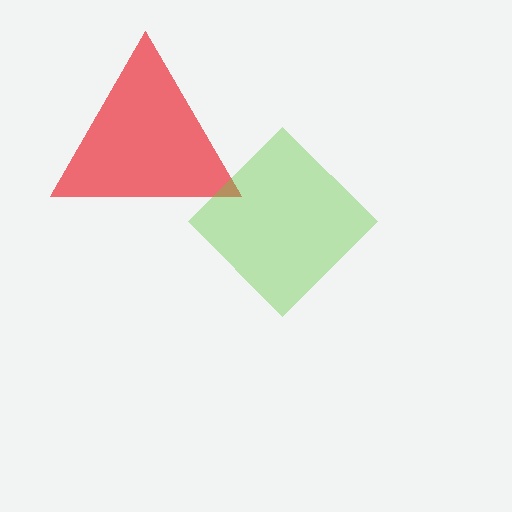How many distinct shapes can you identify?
There are 2 distinct shapes: a red triangle, a lime diamond.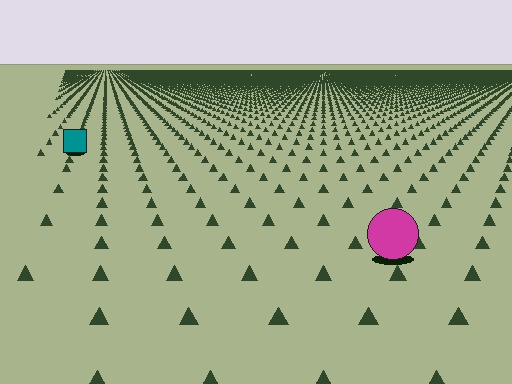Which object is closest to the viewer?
The magenta circle is closest. The texture marks near it are larger and more spread out.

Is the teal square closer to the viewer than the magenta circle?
No. The magenta circle is closer — you can tell from the texture gradient: the ground texture is coarser near it.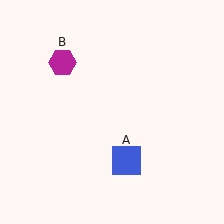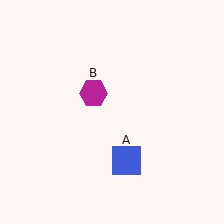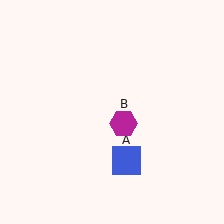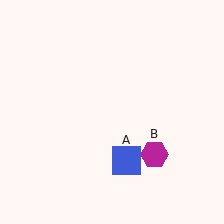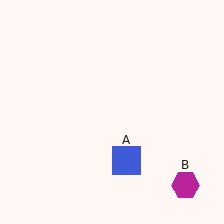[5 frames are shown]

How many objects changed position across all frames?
1 object changed position: magenta hexagon (object B).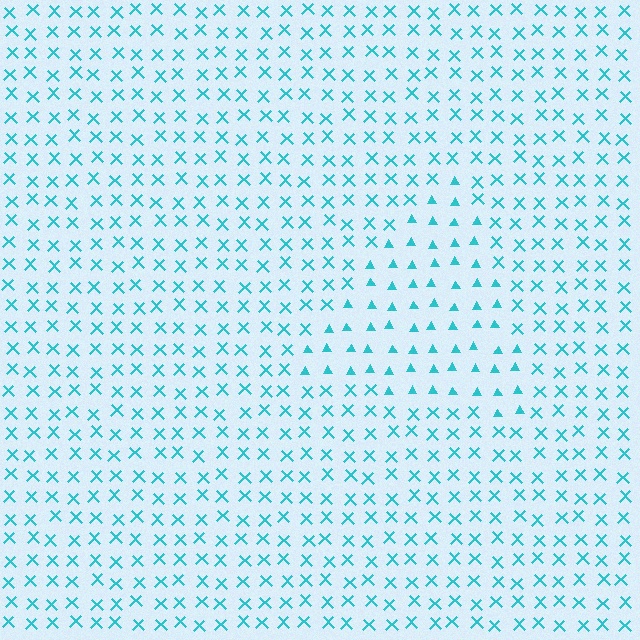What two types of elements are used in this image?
The image uses triangles inside the triangle region and X marks outside it.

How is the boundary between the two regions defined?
The boundary is defined by a change in element shape: triangles inside vs. X marks outside. All elements share the same color and spacing.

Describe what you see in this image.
The image is filled with small cyan elements arranged in a uniform grid. A triangle-shaped region contains triangles, while the surrounding area contains X marks. The boundary is defined purely by the change in element shape.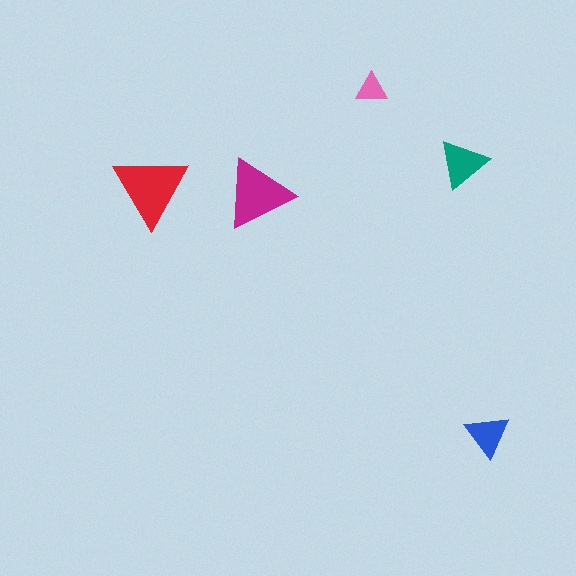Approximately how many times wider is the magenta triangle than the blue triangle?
About 1.5 times wider.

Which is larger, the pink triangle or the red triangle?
The red one.